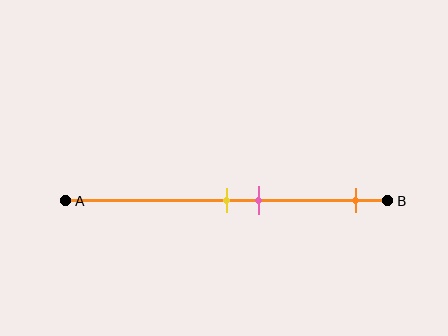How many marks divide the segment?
There are 3 marks dividing the segment.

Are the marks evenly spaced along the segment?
No, the marks are not evenly spaced.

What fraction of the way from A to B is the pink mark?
The pink mark is approximately 60% (0.6) of the way from A to B.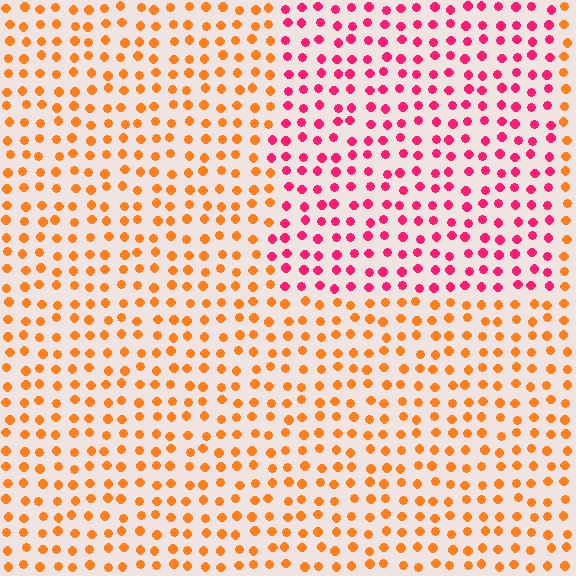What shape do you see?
I see a rectangle.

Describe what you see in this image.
The image is filled with small orange elements in a uniform arrangement. A rectangle-shaped region is visible where the elements are tinted to a slightly different hue, forming a subtle color boundary.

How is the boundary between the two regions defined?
The boundary is defined purely by a slight shift in hue (about 50 degrees). Spacing, size, and orientation are identical on both sides.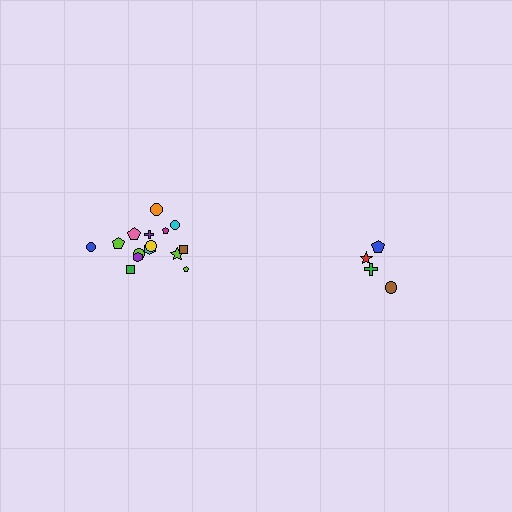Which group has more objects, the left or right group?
The left group.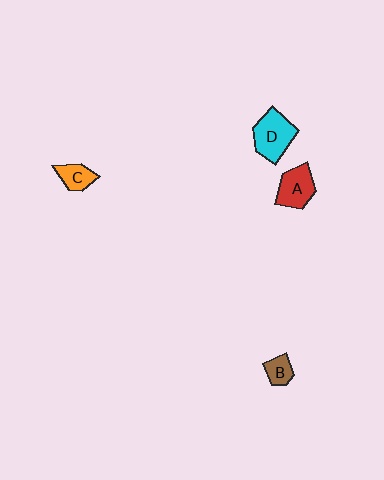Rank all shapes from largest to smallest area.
From largest to smallest: D (cyan), A (red), C (orange), B (brown).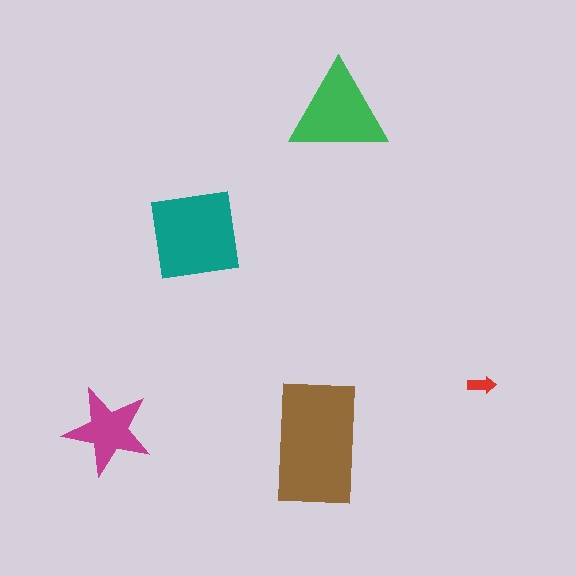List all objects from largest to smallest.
The brown rectangle, the teal square, the green triangle, the magenta star, the red arrow.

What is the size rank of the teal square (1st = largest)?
2nd.